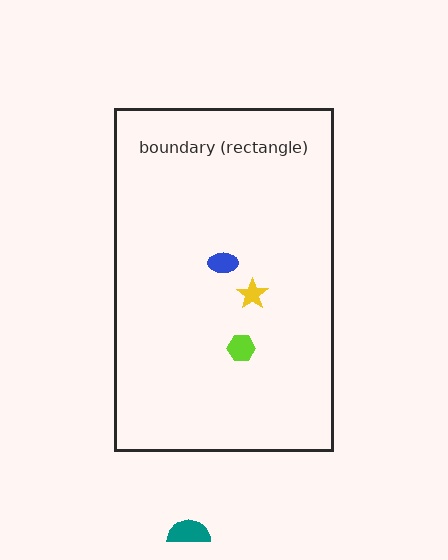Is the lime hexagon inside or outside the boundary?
Inside.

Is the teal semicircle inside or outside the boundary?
Outside.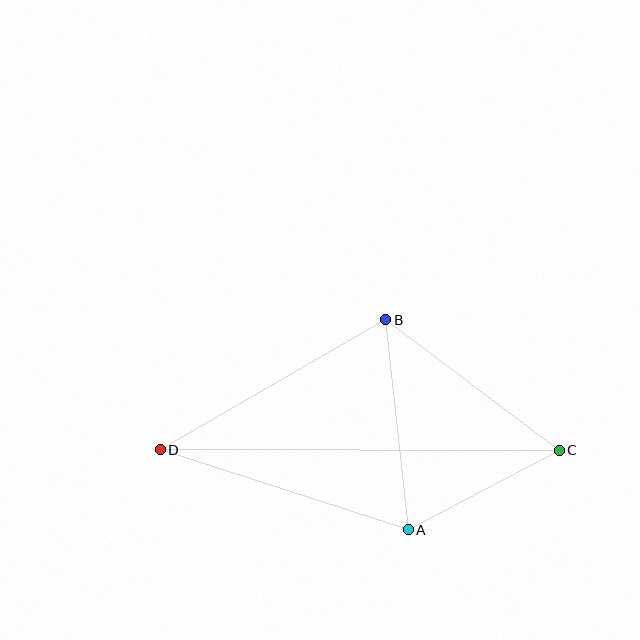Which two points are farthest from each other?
Points C and D are farthest from each other.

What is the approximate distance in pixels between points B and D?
The distance between B and D is approximately 260 pixels.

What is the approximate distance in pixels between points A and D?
The distance between A and D is approximately 261 pixels.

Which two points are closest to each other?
Points A and C are closest to each other.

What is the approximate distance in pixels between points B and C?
The distance between B and C is approximately 217 pixels.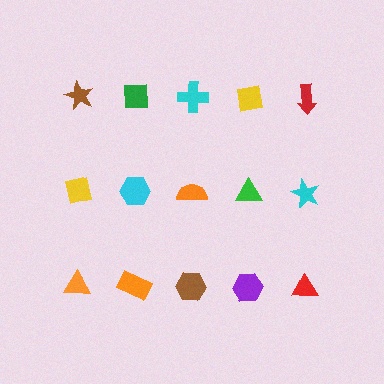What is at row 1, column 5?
A red arrow.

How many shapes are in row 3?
5 shapes.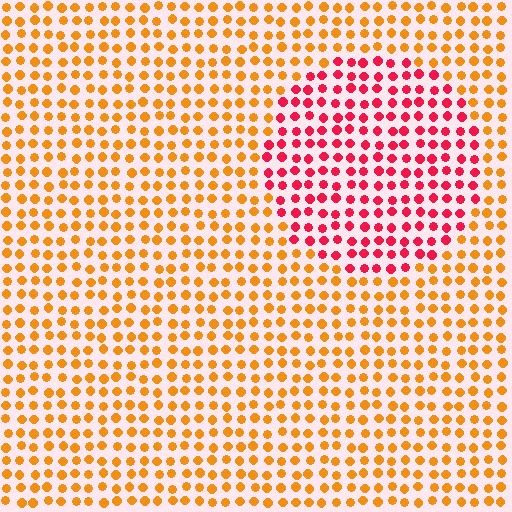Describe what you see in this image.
The image is filled with small orange elements in a uniform arrangement. A circle-shaped region is visible where the elements are tinted to a slightly different hue, forming a subtle color boundary.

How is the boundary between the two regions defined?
The boundary is defined purely by a slight shift in hue (about 48 degrees). Spacing, size, and orientation are identical on both sides.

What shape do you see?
I see a circle.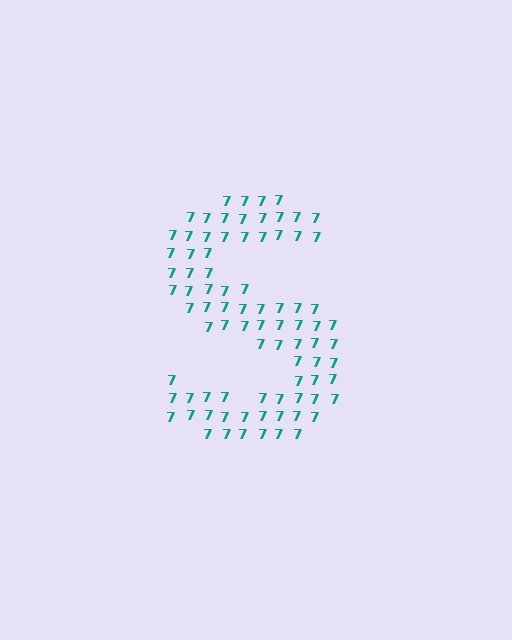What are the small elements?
The small elements are digit 7's.